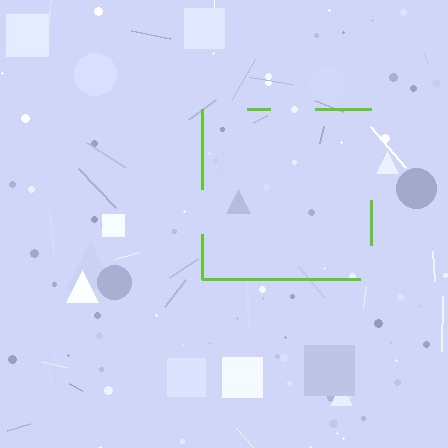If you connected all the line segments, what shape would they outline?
They would outline a square.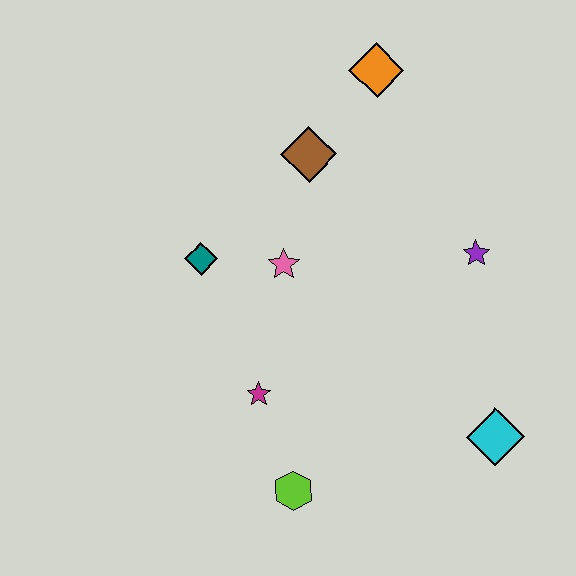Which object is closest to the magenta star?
The lime hexagon is closest to the magenta star.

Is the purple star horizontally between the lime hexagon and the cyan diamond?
Yes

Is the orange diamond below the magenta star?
No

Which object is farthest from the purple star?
The lime hexagon is farthest from the purple star.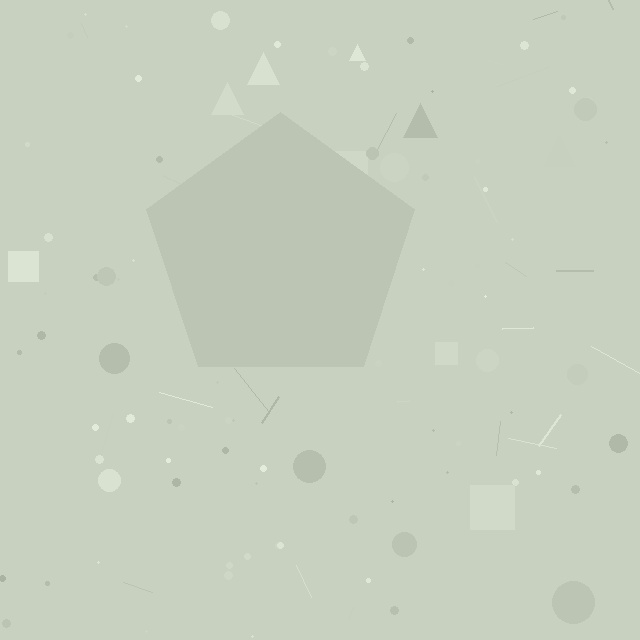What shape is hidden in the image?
A pentagon is hidden in the image.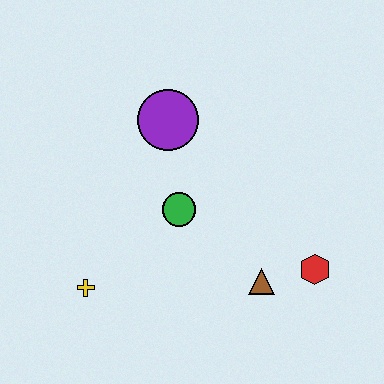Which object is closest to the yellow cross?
The green circle is closest to the yellow cross.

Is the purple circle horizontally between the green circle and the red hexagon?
No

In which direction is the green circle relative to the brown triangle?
The green circle is to the left of the brown triangle.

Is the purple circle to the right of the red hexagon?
No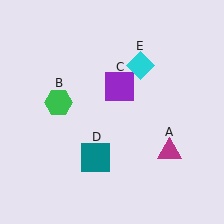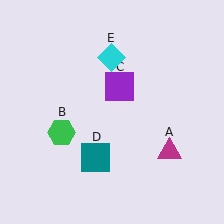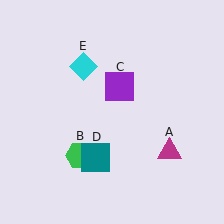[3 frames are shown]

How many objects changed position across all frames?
2 objects changed position: green hexagon (object B), cyan diamond (object E).